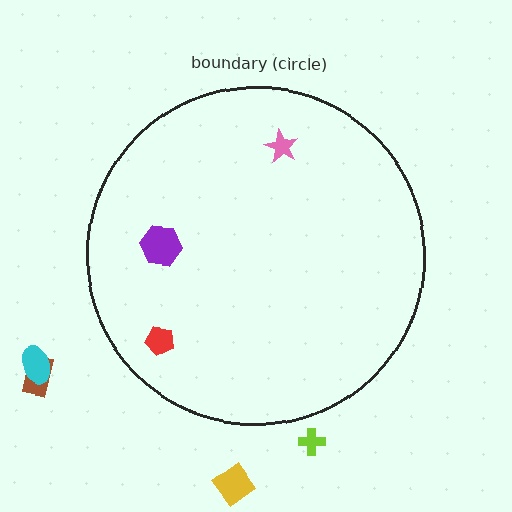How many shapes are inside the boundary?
3 inside, 4 outside.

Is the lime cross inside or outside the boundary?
Outside.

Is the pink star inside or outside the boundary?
Inside.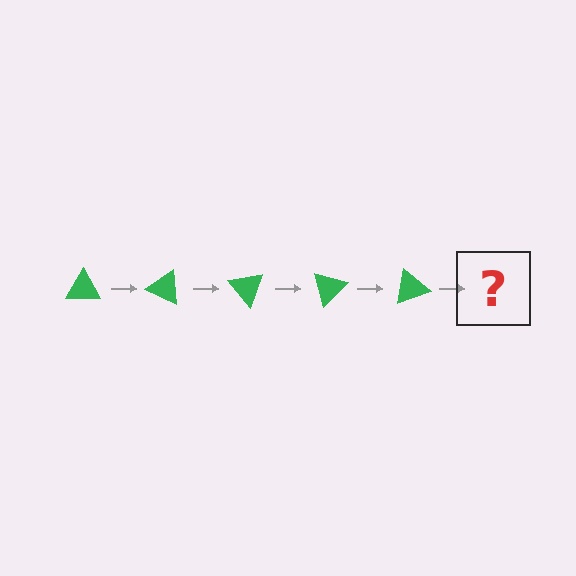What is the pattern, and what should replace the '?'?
The pattern is that the triangle rotates 25 degrees each step. The '?' should be a green triangle rotated 125 degrees.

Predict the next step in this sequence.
The next step is a green triangle rotated 125 degrees.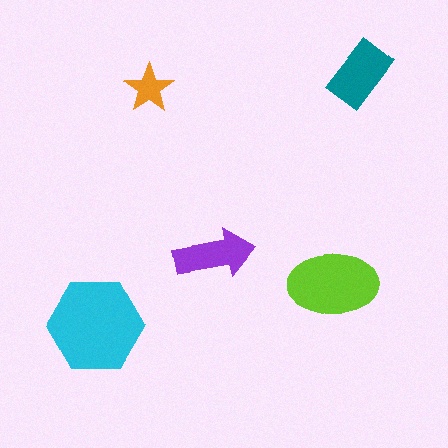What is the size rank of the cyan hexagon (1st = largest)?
1st.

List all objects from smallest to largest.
The orange star, the purple arrow, the teal rectangle, the lime ellipse, the cyan hexagon.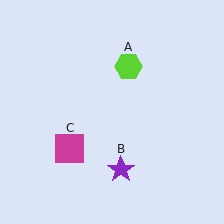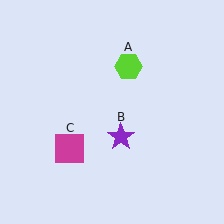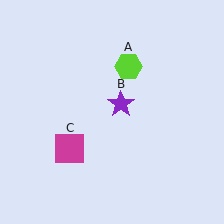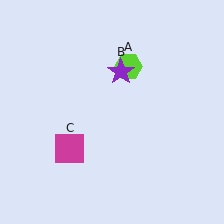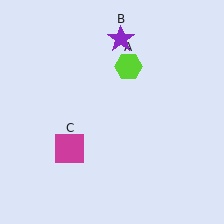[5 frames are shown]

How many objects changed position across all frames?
1 object changed position: purple star (object B).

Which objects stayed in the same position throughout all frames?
Lime hexagon (object A) and magenta square (object C) remained stationary.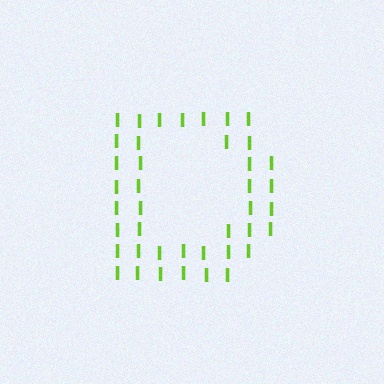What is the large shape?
The large shape is the letter D.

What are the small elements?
The small elements are letter I's.